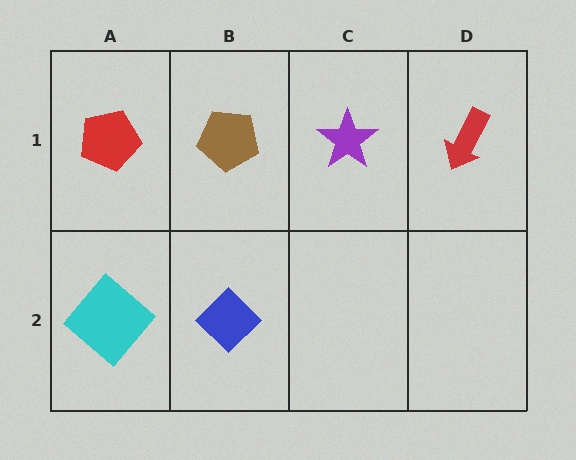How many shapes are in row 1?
4 shapes.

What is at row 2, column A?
A cyan diamond.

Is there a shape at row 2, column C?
No, that cell is empty.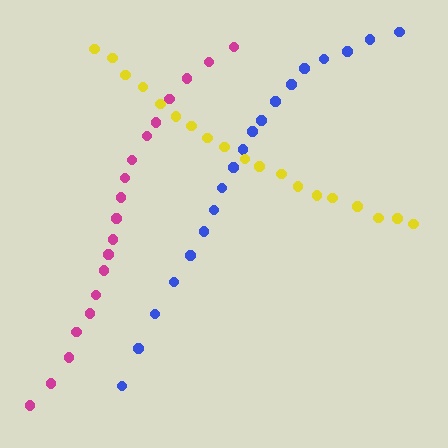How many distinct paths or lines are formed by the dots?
There are 3 distinct paths.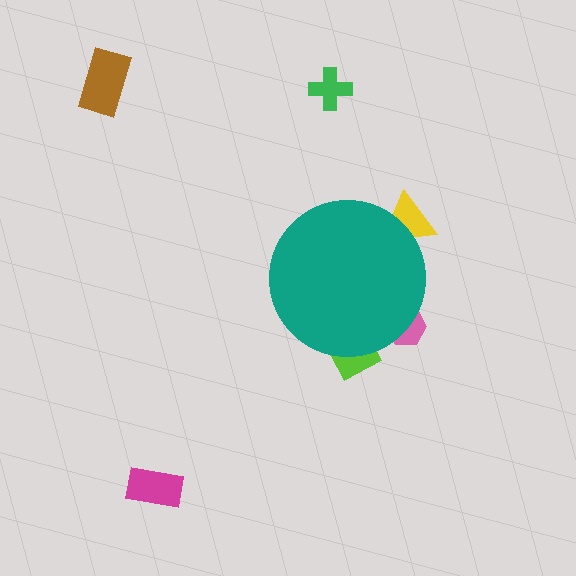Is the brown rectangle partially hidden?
No, the brown rectangle is fully visible.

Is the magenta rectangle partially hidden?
No, the magenta rectangle is fully visible.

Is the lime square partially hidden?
Yes, the lime square is partially hidden behind the teal circle.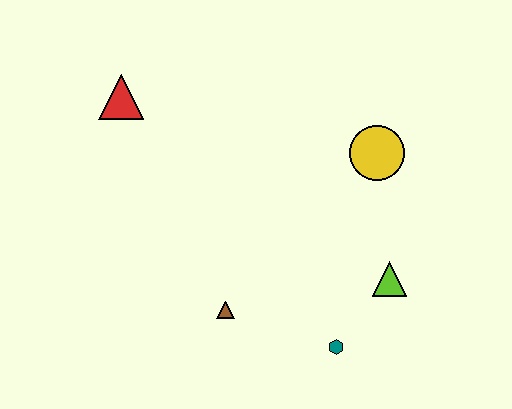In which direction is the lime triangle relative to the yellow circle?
The lime triangle is below the yellow circle.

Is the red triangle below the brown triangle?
No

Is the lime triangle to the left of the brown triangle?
No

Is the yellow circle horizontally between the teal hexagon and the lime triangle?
Yes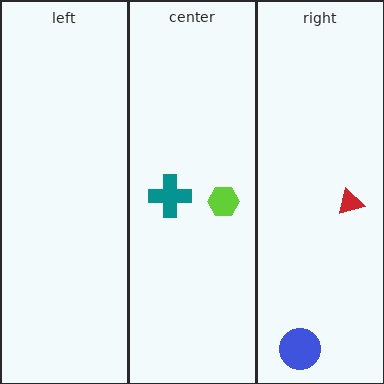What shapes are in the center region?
The teal cross, the lime hexagon.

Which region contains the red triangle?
The right region.